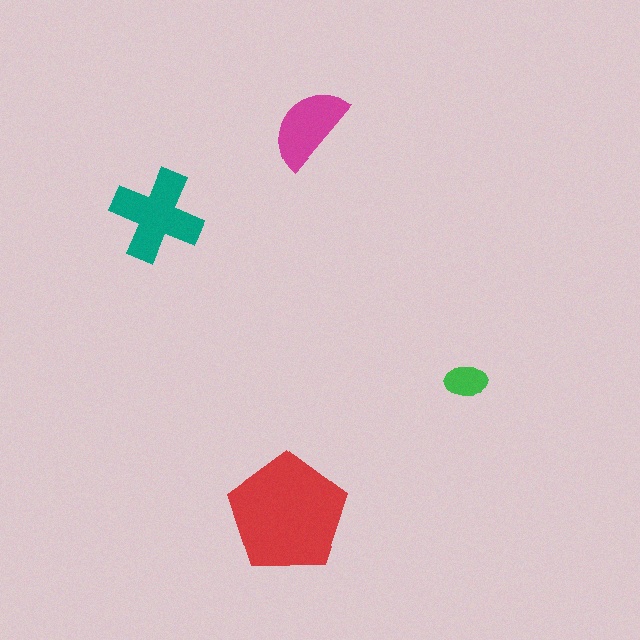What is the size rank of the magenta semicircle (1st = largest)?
3rd.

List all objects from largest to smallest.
The red pentagon, the teal cross, the magenta semicircle, the green ellipse.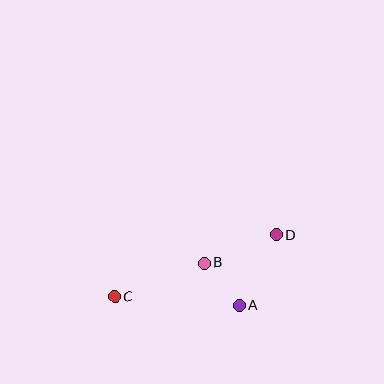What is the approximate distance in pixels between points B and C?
The distance between B and C is approximately 95 pixels.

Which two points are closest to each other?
Points A and B are closest to each other.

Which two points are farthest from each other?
Points C and D are farthest from each other.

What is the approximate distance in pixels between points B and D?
The distance between B and D is approximately 77 pixels.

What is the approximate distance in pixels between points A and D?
The distance between A and D is approximately 80 pixels.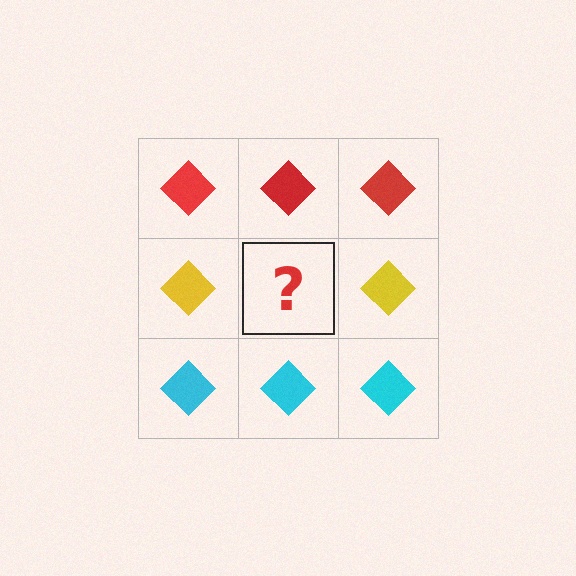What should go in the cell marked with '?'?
The missing cell should contain a yellow diamond.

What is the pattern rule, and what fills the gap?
The rule is that each row has a consistent color. The gap should be filled with a yellow diamond.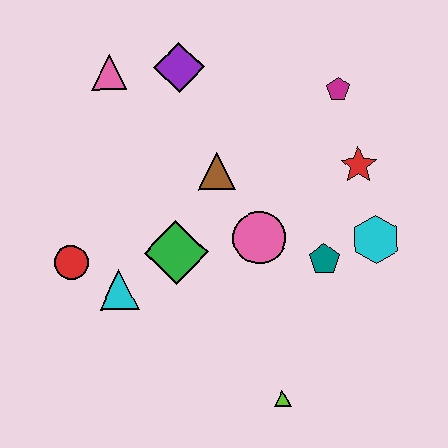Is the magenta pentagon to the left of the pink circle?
No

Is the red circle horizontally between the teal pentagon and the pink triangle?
No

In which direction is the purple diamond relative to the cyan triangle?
The purple diamond is above the cyan triangle.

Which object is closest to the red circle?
The cyan triangle is closest to the red circle.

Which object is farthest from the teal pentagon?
The pink triangle is farthest from the teal pentagon.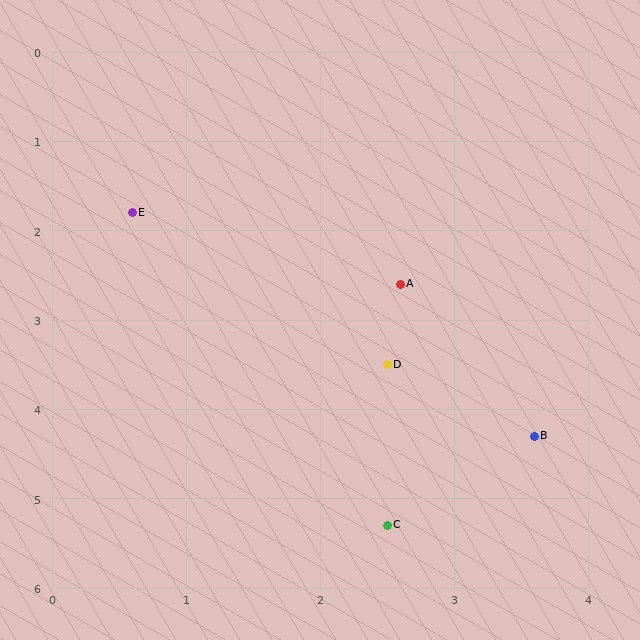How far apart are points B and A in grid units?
Points B and A are about 2.0 grid units apart.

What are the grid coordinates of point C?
Point C is at approximately (2.5, 5.3).